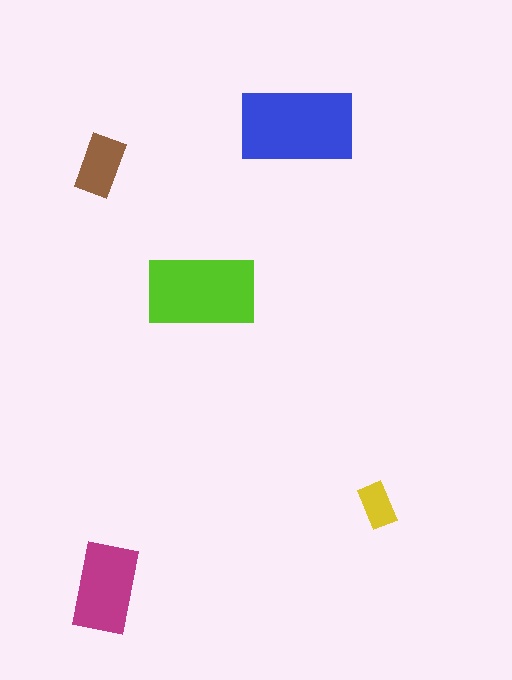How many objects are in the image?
There are 5 objects in the image.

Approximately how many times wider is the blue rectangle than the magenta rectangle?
About 1.5 times wider.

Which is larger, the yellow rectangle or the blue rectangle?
The blue one.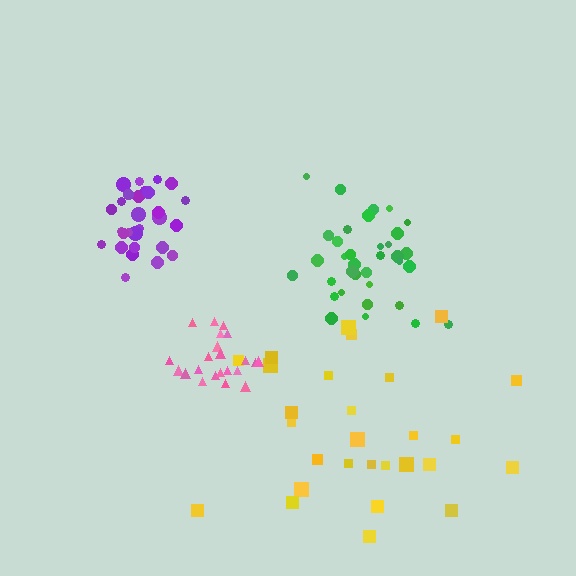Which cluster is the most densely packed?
Purple.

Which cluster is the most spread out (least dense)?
Yellow.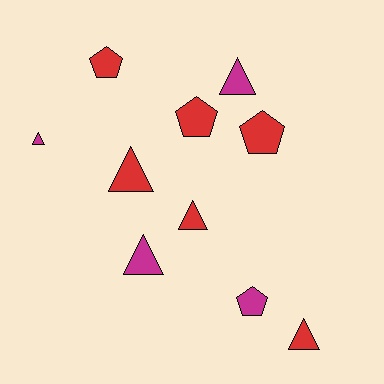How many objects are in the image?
There are 10 objects.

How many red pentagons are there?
There are 3 red pentagons.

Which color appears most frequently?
Red, with 6 objects.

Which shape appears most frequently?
Triangle, with 6 objects.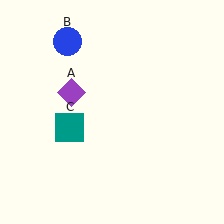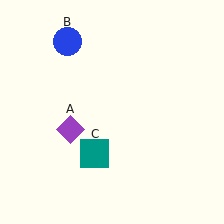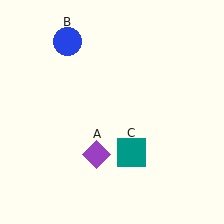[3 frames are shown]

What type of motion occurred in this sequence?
The purple diamond (object A), teal square (object C) rotated counterclockwise around the center of the scene.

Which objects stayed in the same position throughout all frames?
Blue circle (object B) remained stationary.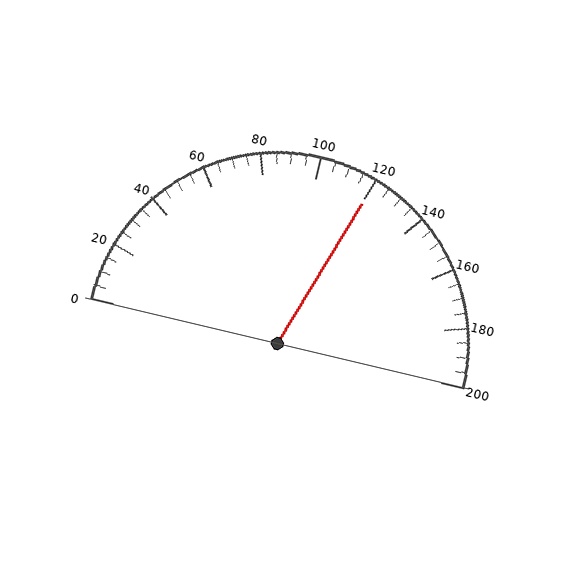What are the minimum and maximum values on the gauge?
The gauge ranges from 0 to 200.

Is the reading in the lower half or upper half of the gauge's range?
The reading is in the upper half of the range (0 to 200).